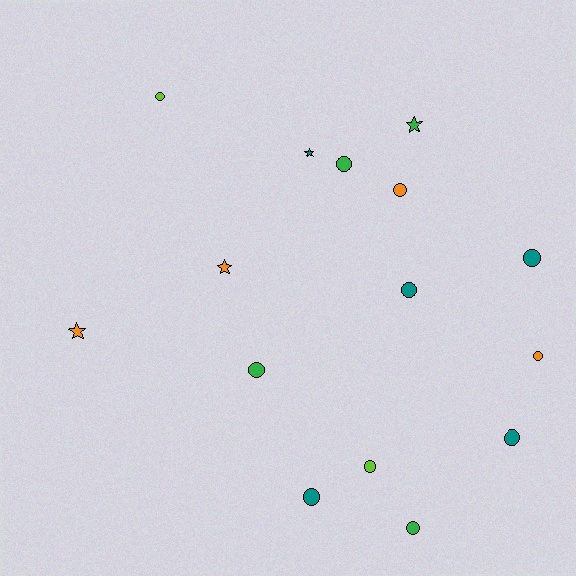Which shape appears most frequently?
Circle, with 11 objects.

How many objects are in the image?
There are 15 objects.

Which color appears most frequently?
Teal, with 5 objects.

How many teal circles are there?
There are 4 teal circles.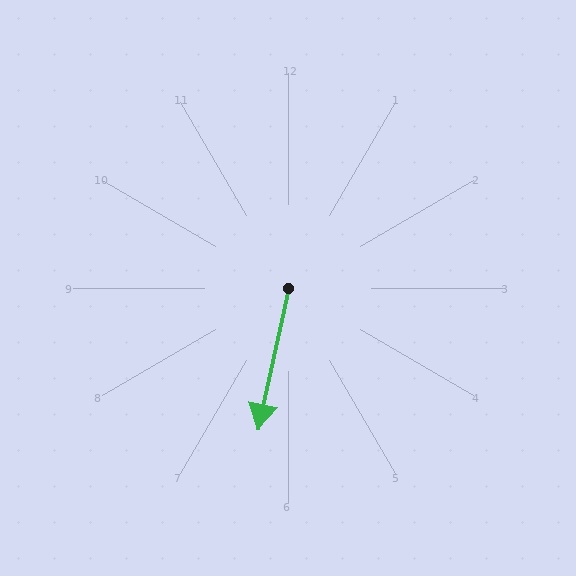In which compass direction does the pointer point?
South.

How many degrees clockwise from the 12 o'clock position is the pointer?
Approximately 192 degrees.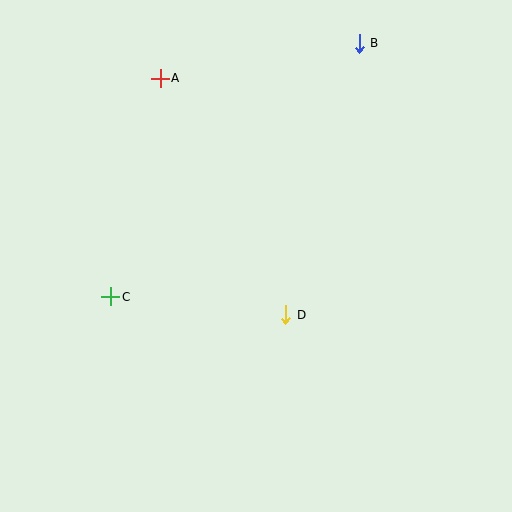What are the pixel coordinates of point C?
Point C is at (111, 297).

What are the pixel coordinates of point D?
Point D is at (286, 315).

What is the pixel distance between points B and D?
The distance between B and D is 281 pixels.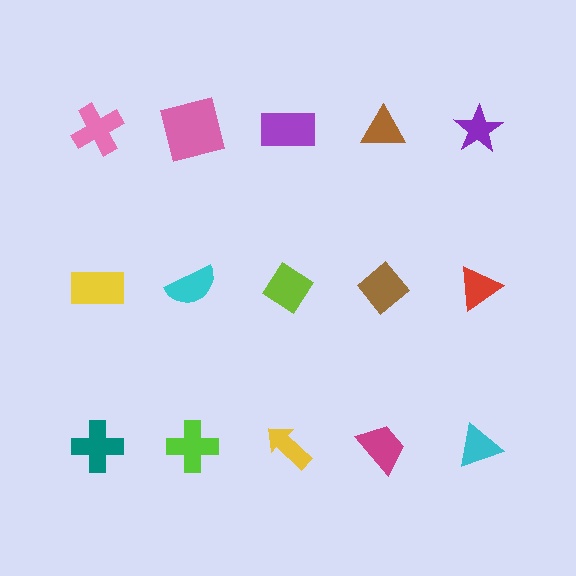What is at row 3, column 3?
A yellow arrow.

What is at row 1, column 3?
A purple rectangle.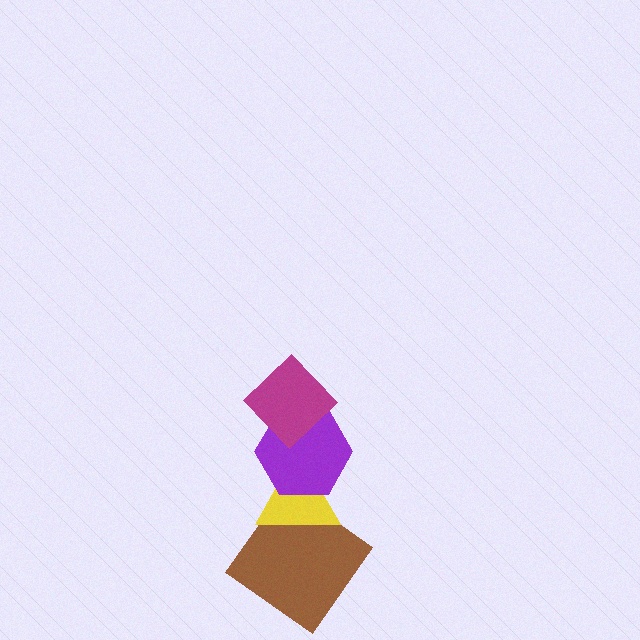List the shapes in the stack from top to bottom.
From top to bottom: the magenta diamond, the purple hexagon, the yellow triangle, the brown diamond.